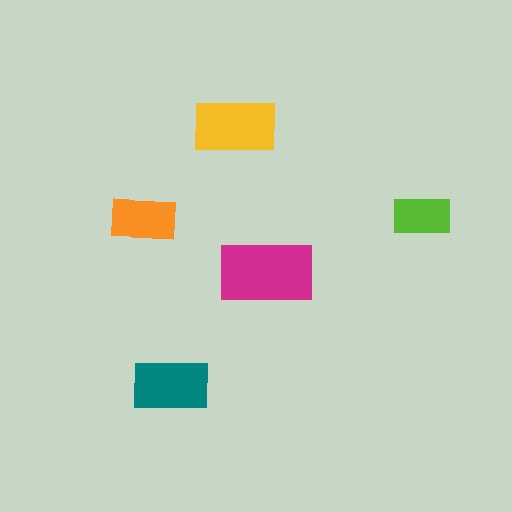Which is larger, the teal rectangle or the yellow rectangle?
The yellow one.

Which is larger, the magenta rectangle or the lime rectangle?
The magenta one.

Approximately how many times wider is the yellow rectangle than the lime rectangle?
About 1.5 times wider.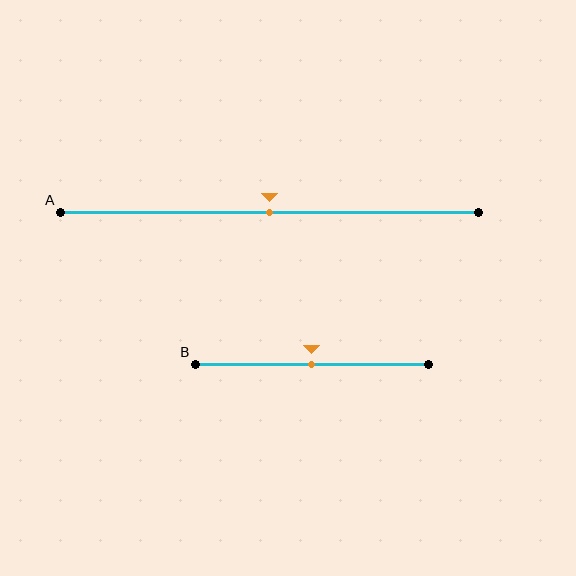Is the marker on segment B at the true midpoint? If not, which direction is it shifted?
Yes, the marker on segment B is at the true midpoint.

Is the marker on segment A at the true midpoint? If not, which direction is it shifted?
Yes, the marker on segment A is at the true midpoint.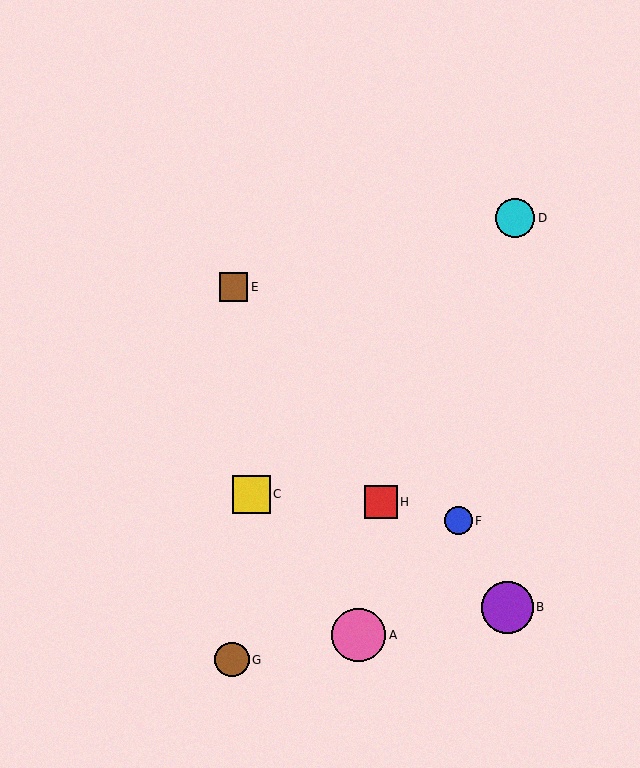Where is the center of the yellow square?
The center of the yellow square is at (251, 494).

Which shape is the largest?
The pink circle (labeled A) is the largest.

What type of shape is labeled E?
Shape E is a brown square.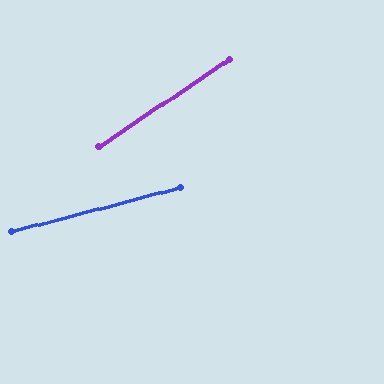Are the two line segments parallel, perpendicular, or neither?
Neither parallel nor perpendicular — they differ by about 19°.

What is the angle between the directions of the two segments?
Approximately 19 degrees.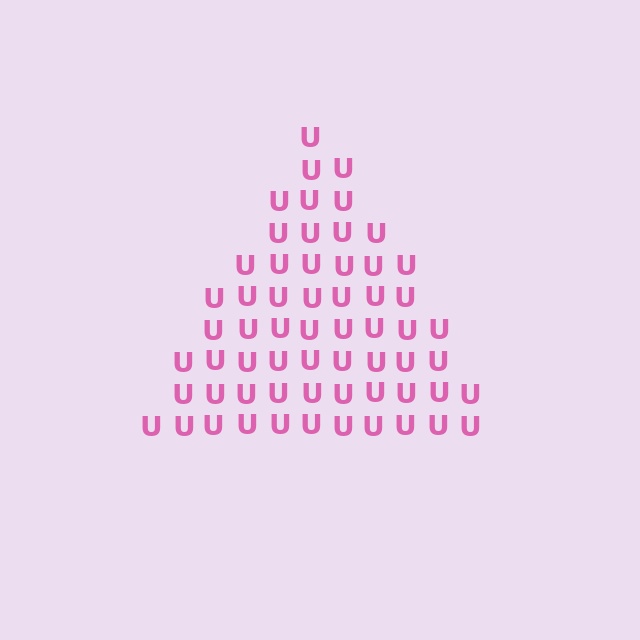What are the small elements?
The small elements are letter U's.